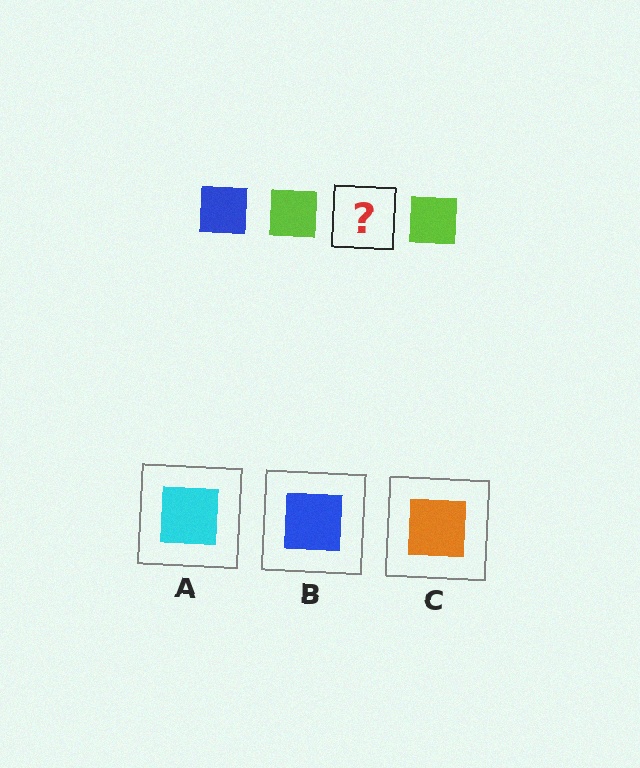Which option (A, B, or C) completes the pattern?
B.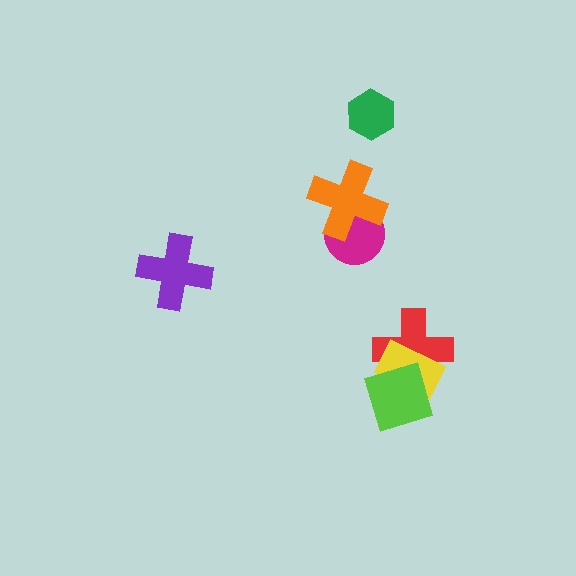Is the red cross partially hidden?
Yes, it is partially covered by another shape.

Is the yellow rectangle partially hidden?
Yes, it is partially covered by another shape.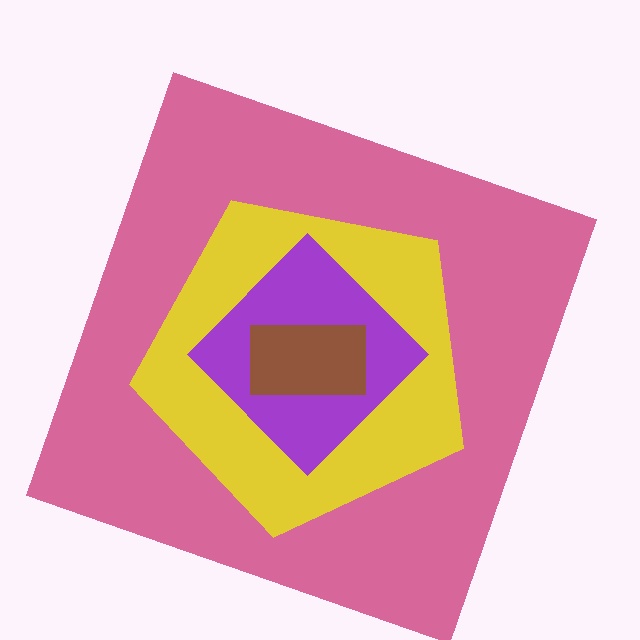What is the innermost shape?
The brown rectangle.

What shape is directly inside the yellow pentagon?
The purple diamond.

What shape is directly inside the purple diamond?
The brown rectangle.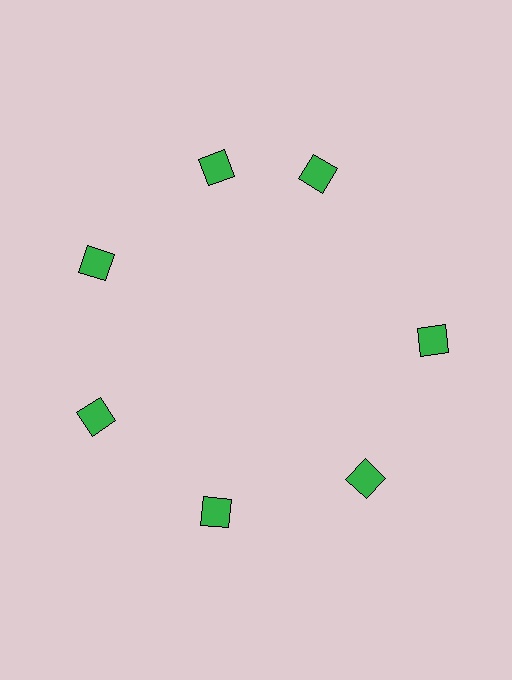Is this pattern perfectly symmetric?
No. The 7 green diamonds are arranged in a ring, but one element near the 1 o'clock position is rotated out of alignment along the ring, breaking the 7-fold rotational symmetry.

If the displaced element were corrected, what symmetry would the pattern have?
It would have 7-fold rotational symmetry — the pattern would map onto itself every 51 degrees.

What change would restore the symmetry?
The symmetry would be restored by rotating it back into even spacing with its neighbors so that all 7 diamonds sit at equal angles and equal distance from the center.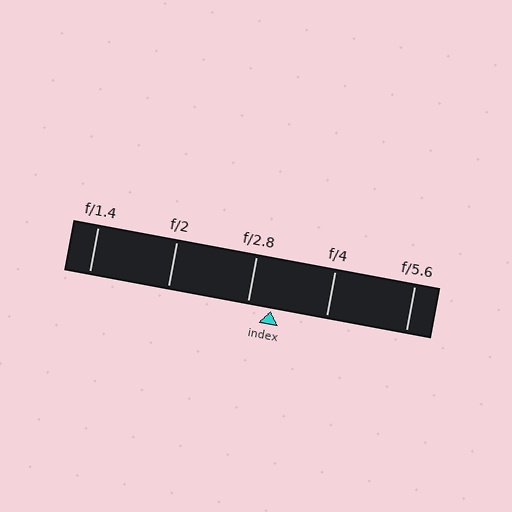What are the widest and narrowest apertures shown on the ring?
The widest aperture shown is f/1.4 and the narrowest is f/5.6.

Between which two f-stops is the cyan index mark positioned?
The index mark is between f/2.8 and f/4.